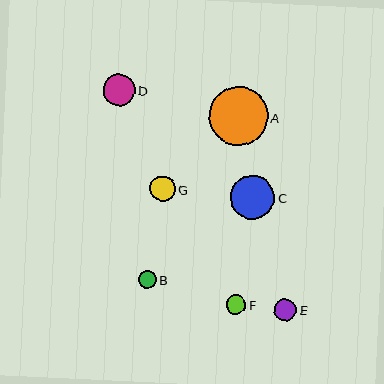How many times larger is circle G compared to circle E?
Circle G is approximately 1.1 times the size of circle E.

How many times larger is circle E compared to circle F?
Circle E is approximately 1.2 times the size of circle F.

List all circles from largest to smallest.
From largest to smallest: A, C, D, G, E, F, B.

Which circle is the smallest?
Circle B is the smallest with a size of approximately 17 pixels.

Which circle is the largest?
Circle A is the largest with a size of approximately 59 pixels.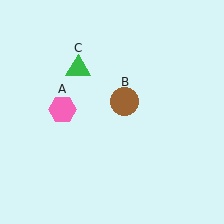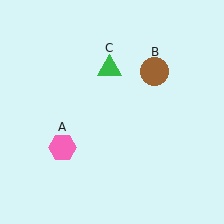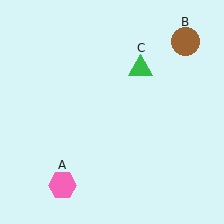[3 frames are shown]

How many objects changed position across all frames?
3 objects changed position: pink hexagon (object A), brown circle (object B), green triangle (object C).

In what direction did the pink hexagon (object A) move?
The pink hexagon (object A) moved down.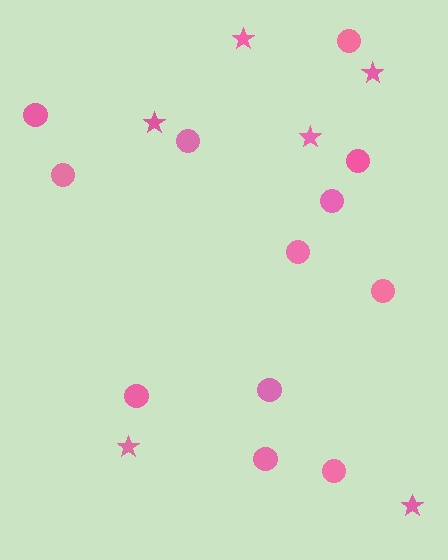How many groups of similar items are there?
There are 2 groups: one group of stars (6) and one group of circles (12).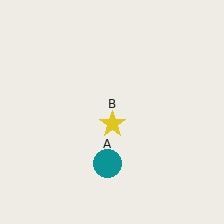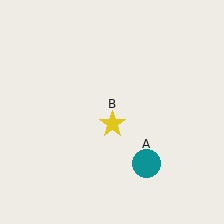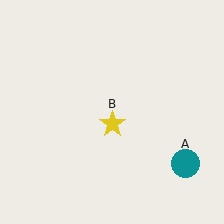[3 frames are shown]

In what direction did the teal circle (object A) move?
The teal circle (object A) moved right.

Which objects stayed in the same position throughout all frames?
Yellow star (object B) remained stationary.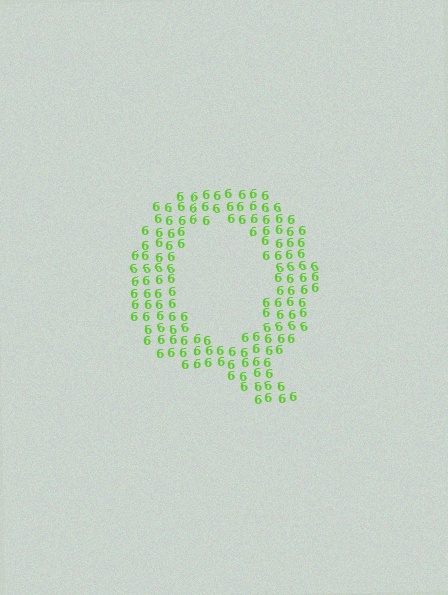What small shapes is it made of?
It is made of small digit 6's.